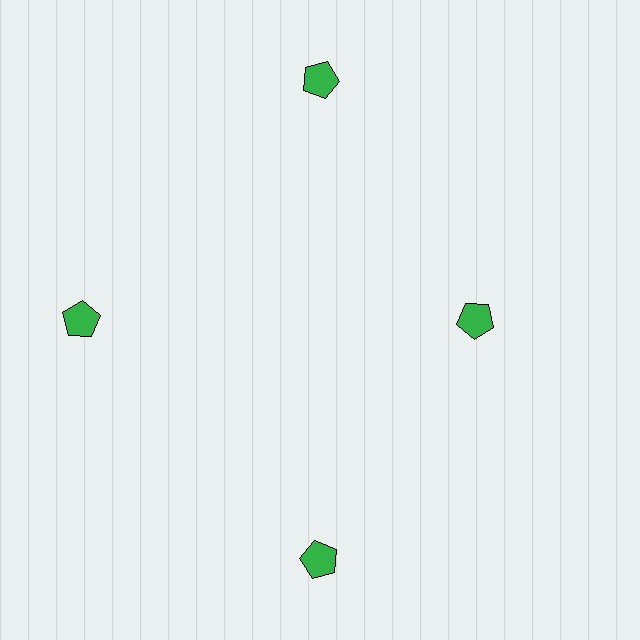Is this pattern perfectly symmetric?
No. The 4 green pentagons are arranged in a ring, but one element near the 3 o'clock position is pulled inward toward the center, breaking the 4-fold rotational symmetry.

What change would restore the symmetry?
The symmetry would be restored by moving it outward, back onto the ring so that all 4 pentagons sit at equal angles and equal distance from the center.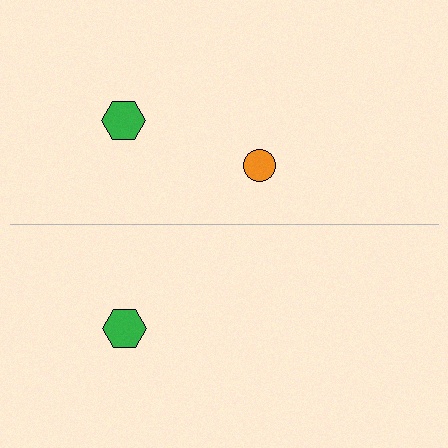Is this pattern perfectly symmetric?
No, the pattern is not perfectly symmetric. A orange circle is missing from the bottom side.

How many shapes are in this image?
There are 3 shapes in this image.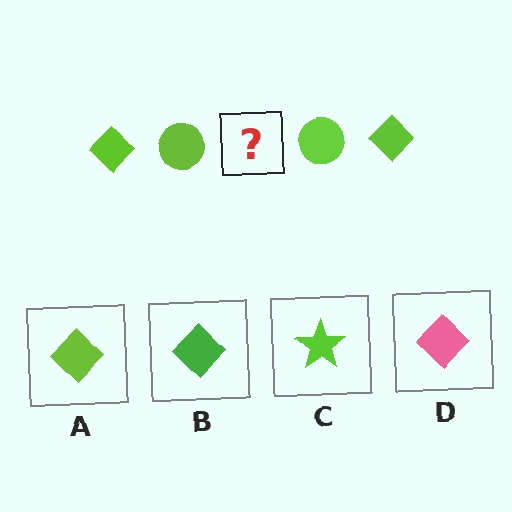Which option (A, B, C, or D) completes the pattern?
A.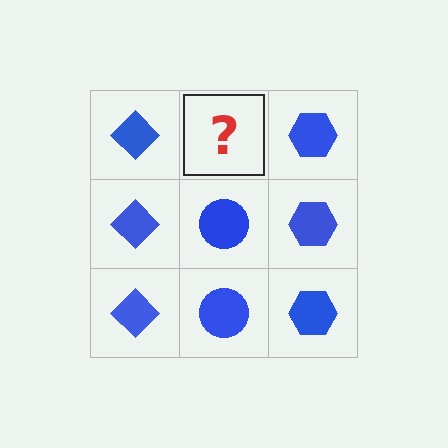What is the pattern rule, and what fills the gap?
The rule is that each column has a consistent shape. The gap should be filled with a blue circle.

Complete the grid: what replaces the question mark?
The question mark should be replaced with a blue circle.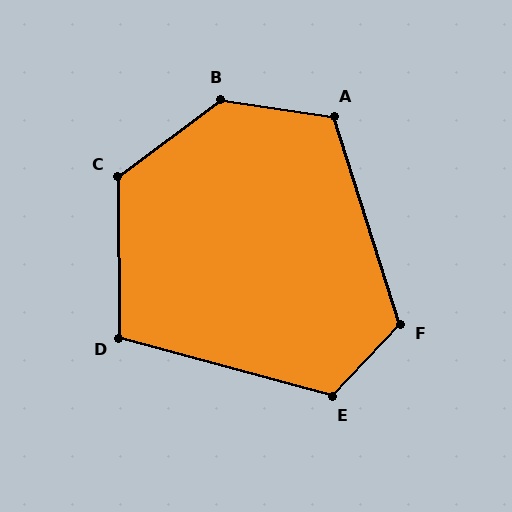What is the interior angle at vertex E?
Approximately 118 degrees (obtuse).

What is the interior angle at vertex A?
Approximately 116 degrees (obtuse).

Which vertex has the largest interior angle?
B, at approximately 135 degrees.